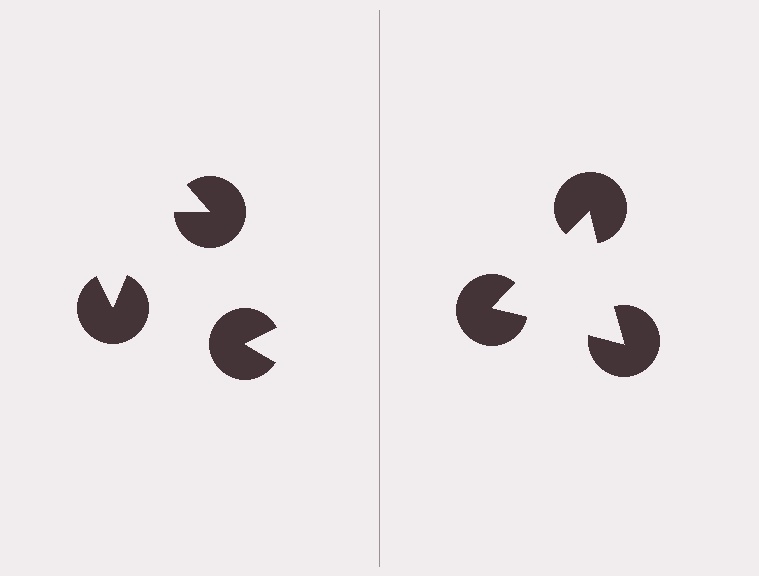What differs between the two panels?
The pac-man discs are positioned identically on both sides; only the wedge orientations differ. On the right they align to a triangle; on the left they are misaligned.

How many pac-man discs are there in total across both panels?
6 — 3 on each side.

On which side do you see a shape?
An illusory triangle appears on the right side. On the left side the wedge cuts are rotated, so no coherent shape forms.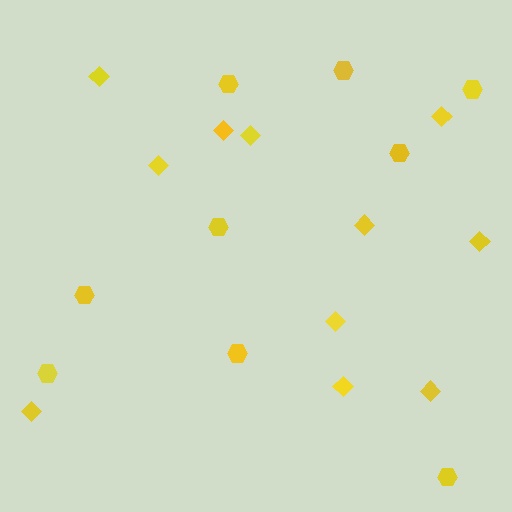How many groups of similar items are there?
There are 2 groups: one group of hexagons (9) and one group of diamonds (11).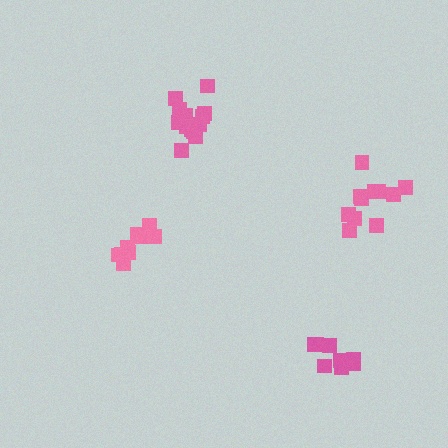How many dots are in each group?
Group 1: 9 dots, Group 2: 8 dots, Group 3: 14 dots, Group 4: 11 dots (42 total).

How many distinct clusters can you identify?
There are 4 distinct clusters.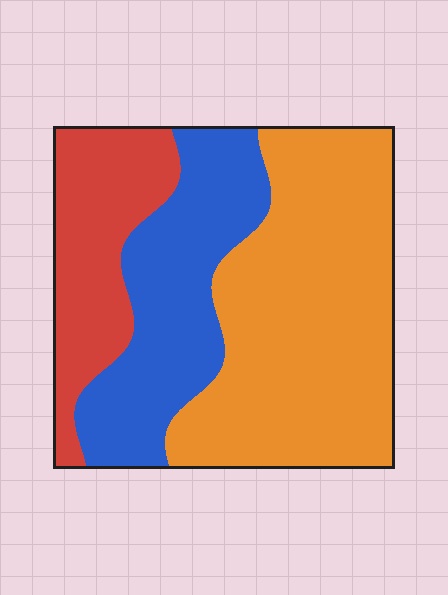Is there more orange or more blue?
Orange.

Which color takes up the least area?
Red, at roughly 20%.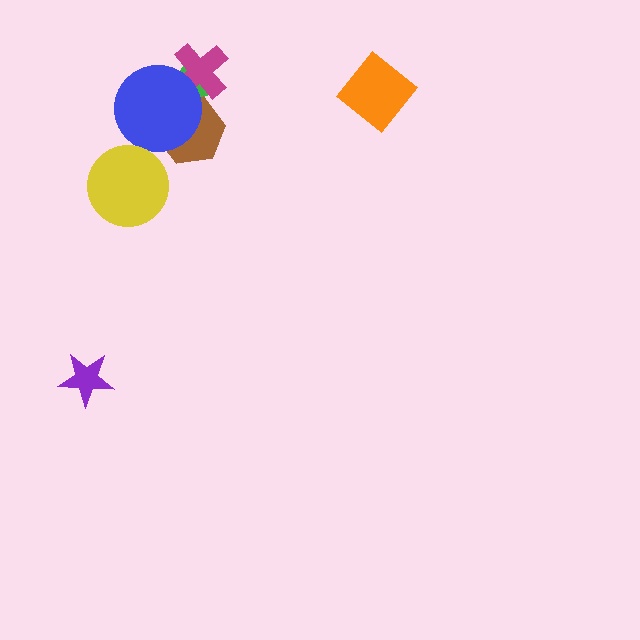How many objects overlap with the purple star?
0 objects overlap with the purple star.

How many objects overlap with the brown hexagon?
2 objects overlap with the brown hexagon.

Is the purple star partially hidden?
No, no other shape covers it.